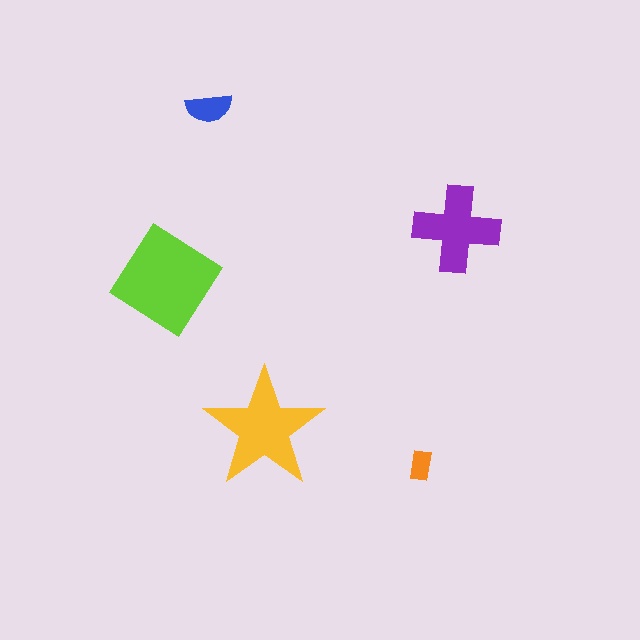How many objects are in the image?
There are 5 objects in the image.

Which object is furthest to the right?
The purple cross is rightmost.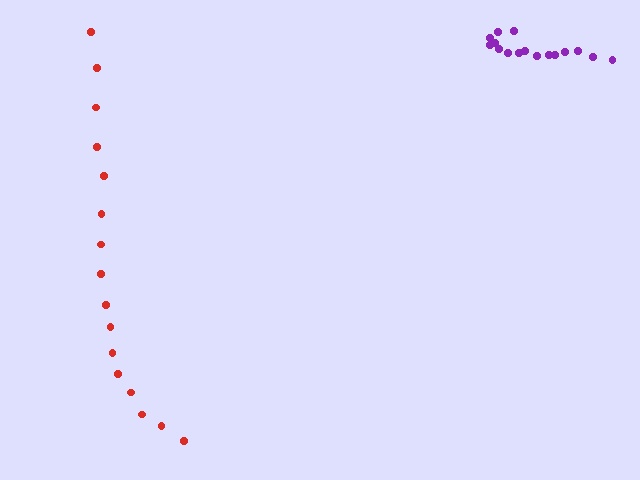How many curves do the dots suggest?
There are 2 distinct paths.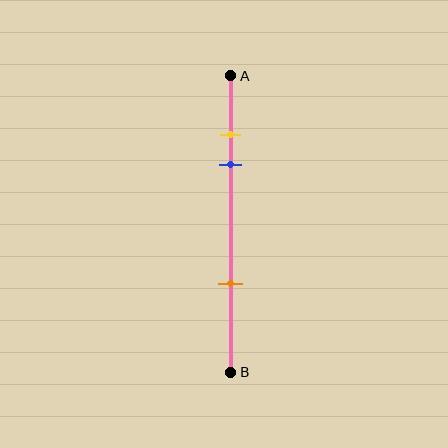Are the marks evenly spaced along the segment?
No, the marks are not evenly spaced.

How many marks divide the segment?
There are 3 marks dividing the segment.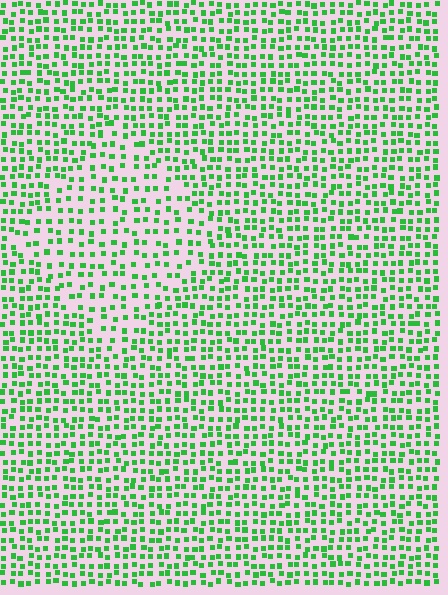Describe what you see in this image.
The image contains small green elements arranged at two different densities. A diamond-shaped region is visible where the elements are less densely packed than the surrounding area.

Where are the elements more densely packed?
The elements are more densely packed outside the diamond boundary.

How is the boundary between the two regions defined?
The boundary is defined by a change in element density (approximately 1.6x ratio). All elements are the same color, size, and shape.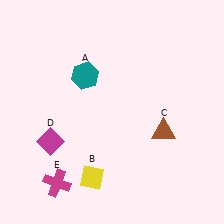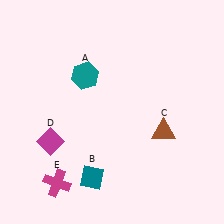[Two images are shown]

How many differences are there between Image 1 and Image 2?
There is 1 difference between the two images.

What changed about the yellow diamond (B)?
In Image 1, B is yellow. In Image 2, it changed to teal.